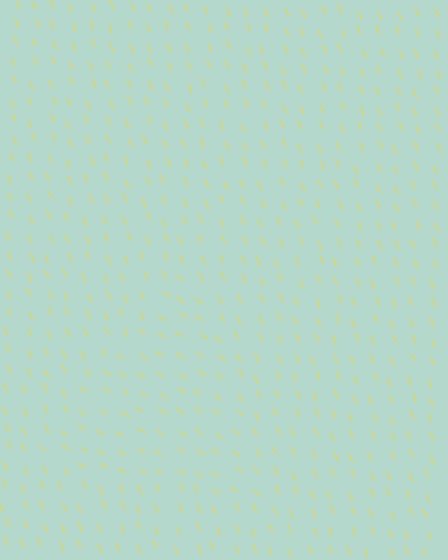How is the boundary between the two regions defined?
The boundary is defined purely by a change in line orientation (approximately 33 degrees difference). All lines are the same color and thickness.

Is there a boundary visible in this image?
Yes, there is a texture boundary formed by a change in line orientation.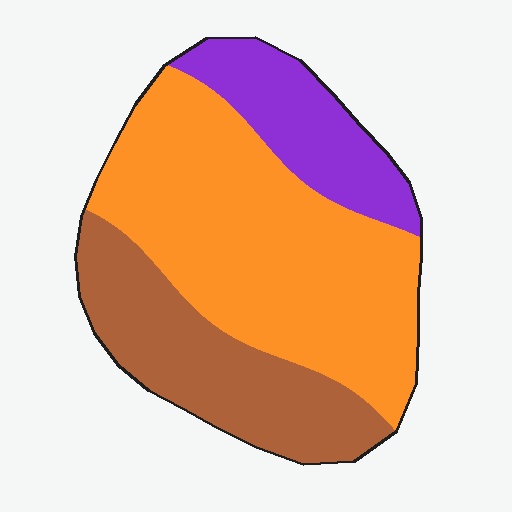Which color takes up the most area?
Orange, at roughly 55%.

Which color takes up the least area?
Purple, at roughly 20%.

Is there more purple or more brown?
Brown.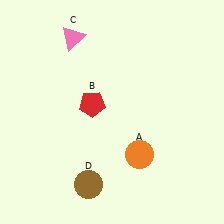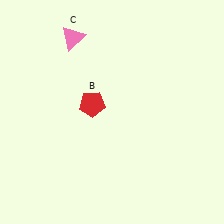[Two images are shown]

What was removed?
The orange circle (A), the brown circle (D) were removed in Image 2.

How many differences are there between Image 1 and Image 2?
There are 2 differences between the two images.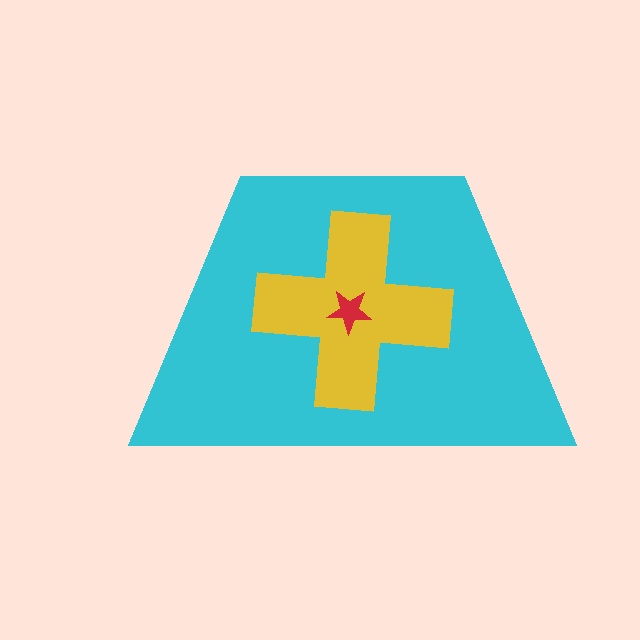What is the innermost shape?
The red star.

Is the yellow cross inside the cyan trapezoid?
Yes.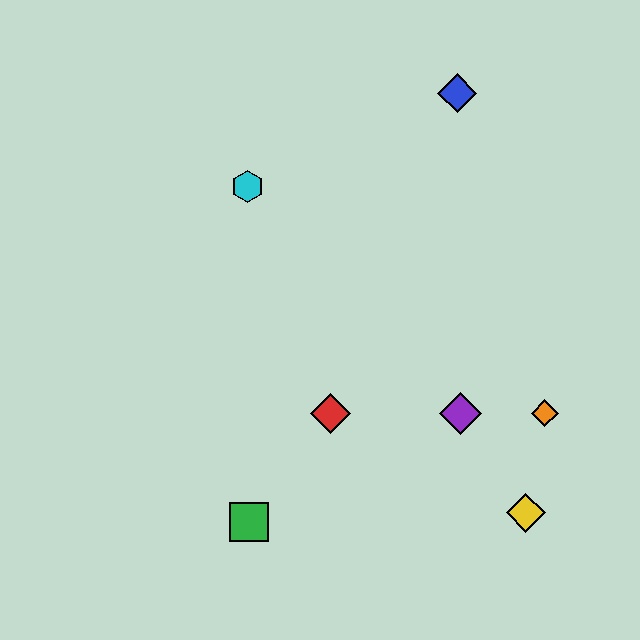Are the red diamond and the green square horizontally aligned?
No, the red diamond is at y≈413 and the green square is at y≈522.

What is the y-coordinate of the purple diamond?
The purple diamond is at y≈413.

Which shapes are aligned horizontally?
The red diamond, the purple diamond, the orange diamond are aligned horizontally.